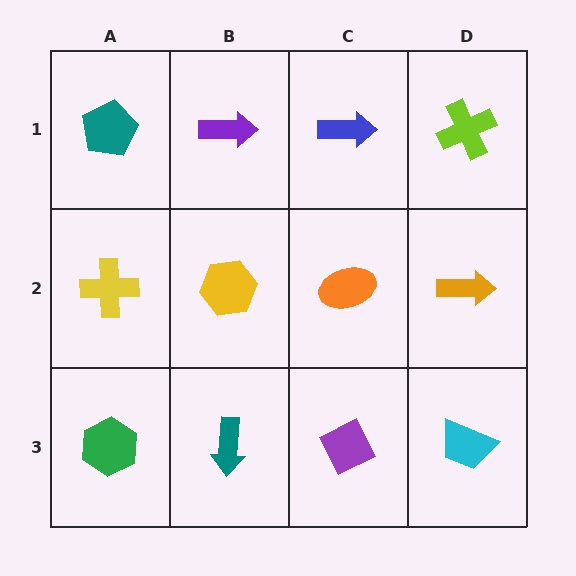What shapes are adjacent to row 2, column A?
A teal pentagon (row 1, column A), a green hexagon (row 3, column A), a yellow hexagon (row 2, column B).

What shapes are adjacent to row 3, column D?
An orange arrow (row 2, column D), a purple diamond (row 3, column C).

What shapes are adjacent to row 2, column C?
A blue arrow (row 1, column C), a purple diamond (row 3, column C), a yellow hexagon (row 2, column B), an orange arrow (row 2, column D).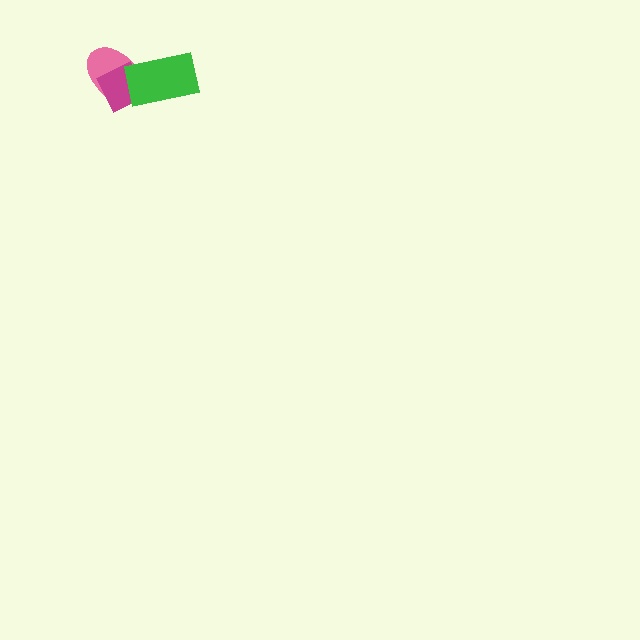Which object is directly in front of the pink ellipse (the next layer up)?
The magenta diamond is directly in front of the pink ellipse.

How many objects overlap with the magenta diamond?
2 objects overlap with the magenta diamond.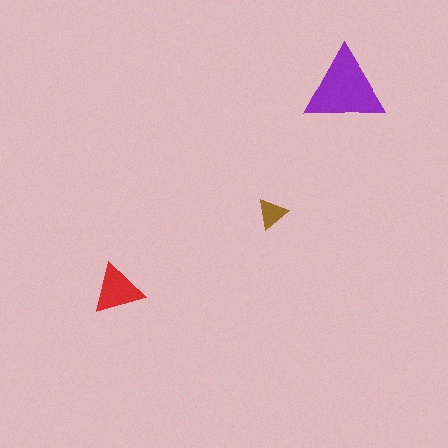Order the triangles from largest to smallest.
the purple one, the red one, the brown one.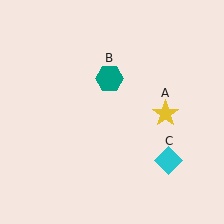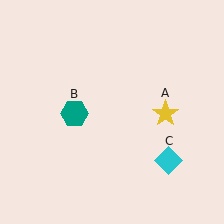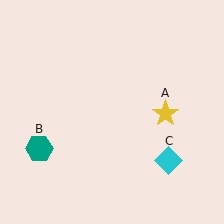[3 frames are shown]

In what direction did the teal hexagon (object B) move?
The teal hexagon (object B) moved down and to the left.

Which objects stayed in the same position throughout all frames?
Yellow star (object A) and cyan diamond (object C) remained stationary.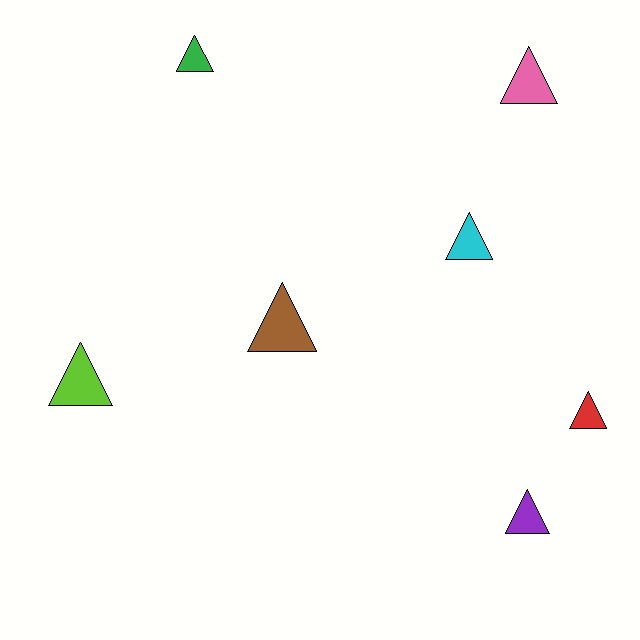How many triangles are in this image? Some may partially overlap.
There are 7 triangles.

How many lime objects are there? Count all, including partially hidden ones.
There is 1 lime object.